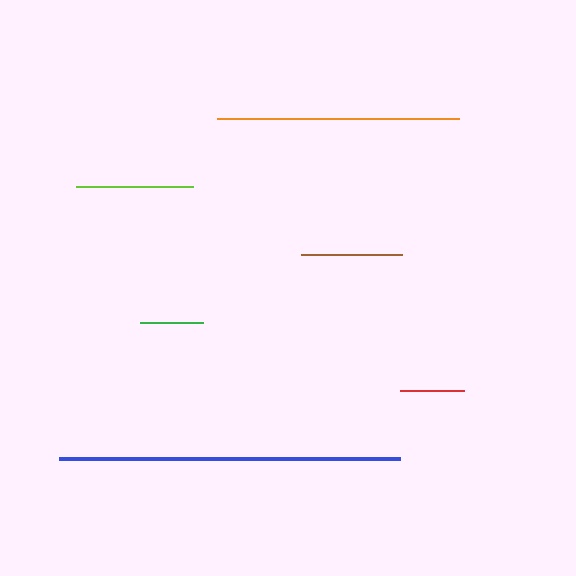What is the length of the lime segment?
The lime segment is approximately 117 pixels long.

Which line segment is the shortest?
The green line is the shortest at approximately 63 pixels.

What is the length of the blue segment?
The blue segment is approximately 341 pixels long.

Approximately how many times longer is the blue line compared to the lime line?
The blue line is approximately 2.9 times the length of the lime line.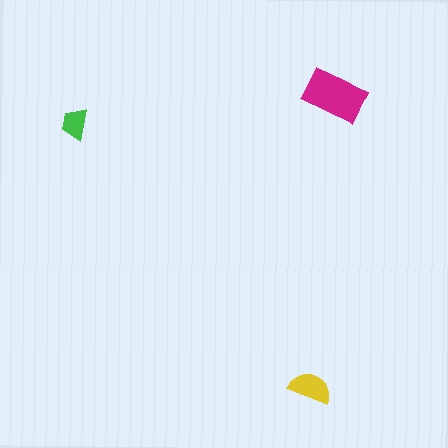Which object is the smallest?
The green trapezoid.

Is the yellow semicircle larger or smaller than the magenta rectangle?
Smaller.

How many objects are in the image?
There are 3 objects in the image.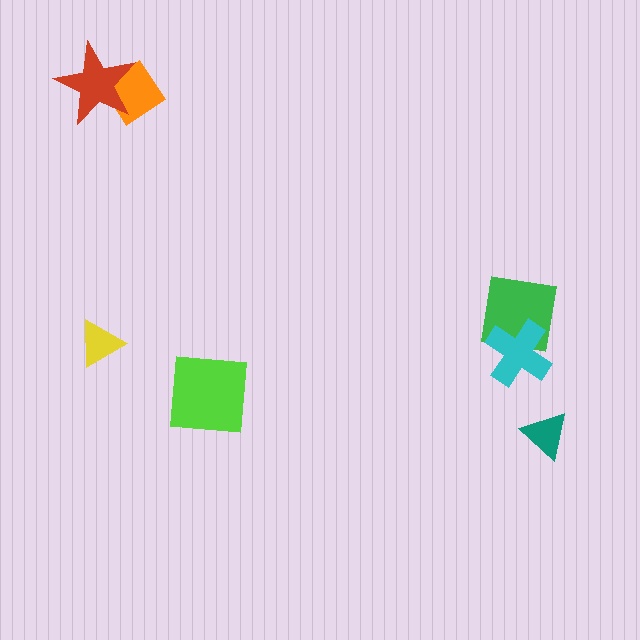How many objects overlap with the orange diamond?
1 object overlaps with the orange diamond.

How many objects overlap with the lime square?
0 objects overlap with the lime square.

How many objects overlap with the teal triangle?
0 objects overlap with the teal triangle.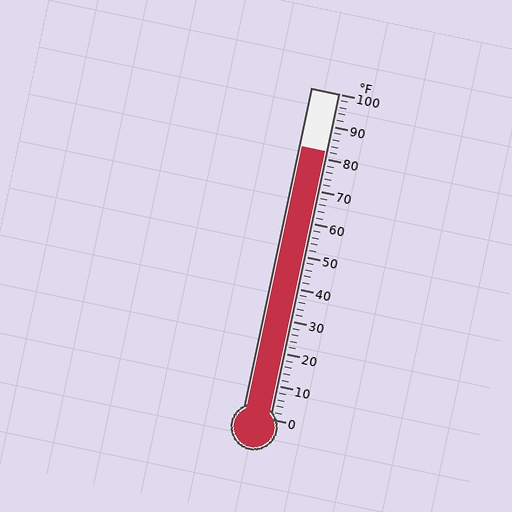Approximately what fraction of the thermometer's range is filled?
The thermometer is filled to approximately 80% of its range.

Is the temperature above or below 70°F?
The temperature is above 70°F.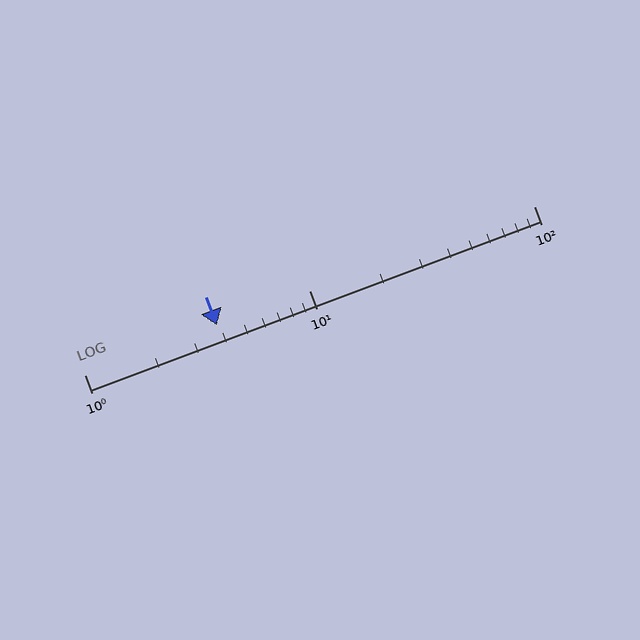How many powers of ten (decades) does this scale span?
The scale spans 2 decades, from 1 to 100.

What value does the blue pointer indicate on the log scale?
The pointer indicates approximately 3.9.